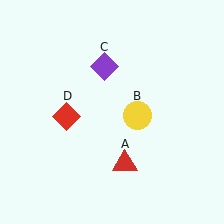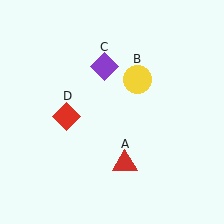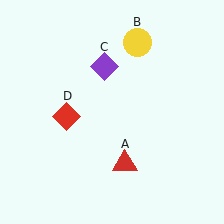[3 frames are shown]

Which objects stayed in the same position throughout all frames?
Red triangle (object A) and purple diamond (object C) and red diamond (object D) remained stationary.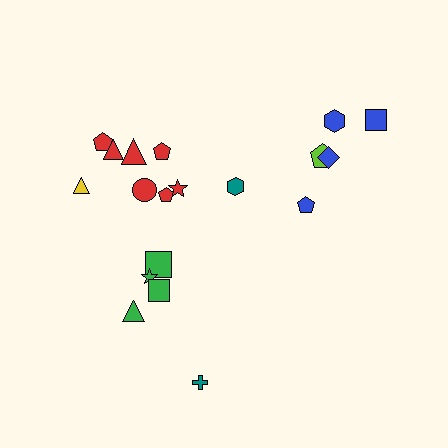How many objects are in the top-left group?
There are 8 objects.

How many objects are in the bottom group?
There are 5 objects.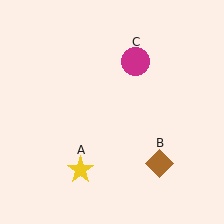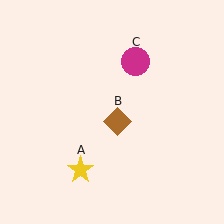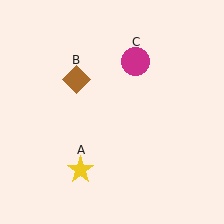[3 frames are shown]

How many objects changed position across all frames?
1 object changed position: brown diamond (object B).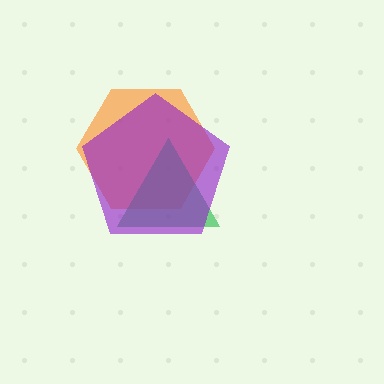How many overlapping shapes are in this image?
There are 3 overlapping shapes in the image.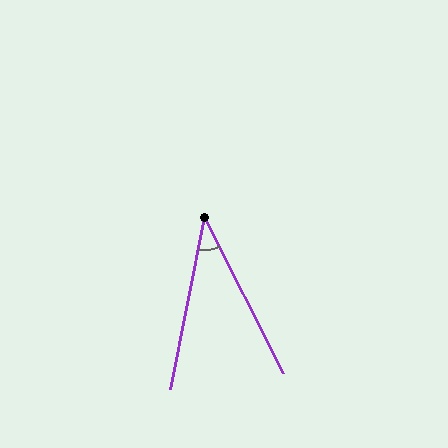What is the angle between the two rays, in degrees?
Approximately 38 degrees.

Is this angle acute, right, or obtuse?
It is acute.